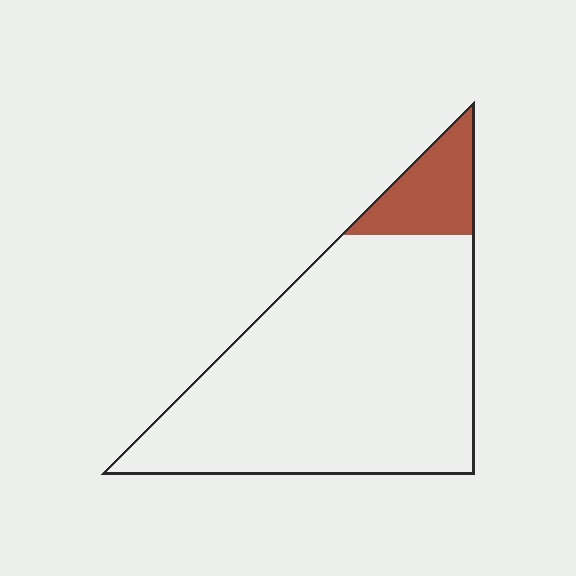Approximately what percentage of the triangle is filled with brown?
Approximately 15%.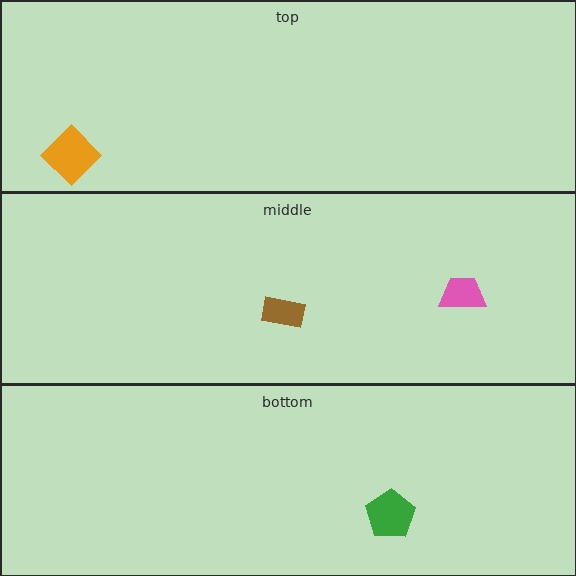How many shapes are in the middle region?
2.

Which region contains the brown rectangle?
The middle region.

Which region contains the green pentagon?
The bottom region.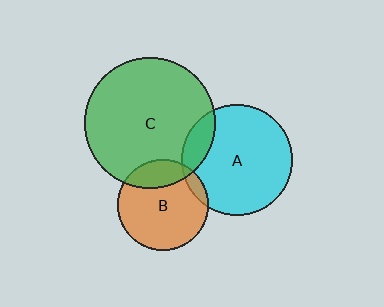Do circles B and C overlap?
Yes.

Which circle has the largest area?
Circle C (green).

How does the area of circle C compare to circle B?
Approximately 2.1 times.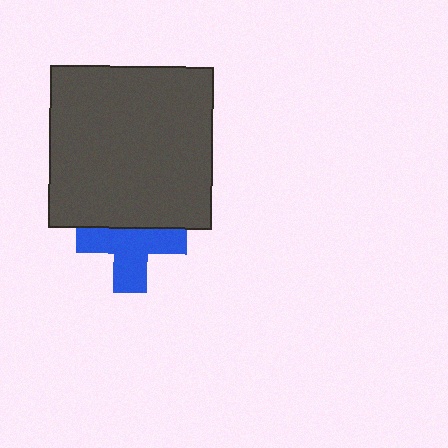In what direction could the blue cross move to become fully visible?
The blue cross could move down. That would shift it out from behind the dark gray square entirely.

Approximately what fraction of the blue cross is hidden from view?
Roughly 34% of the blue cross is hidden behind the dark gray square.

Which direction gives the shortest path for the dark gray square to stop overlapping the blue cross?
Moving up gives the shortest separation.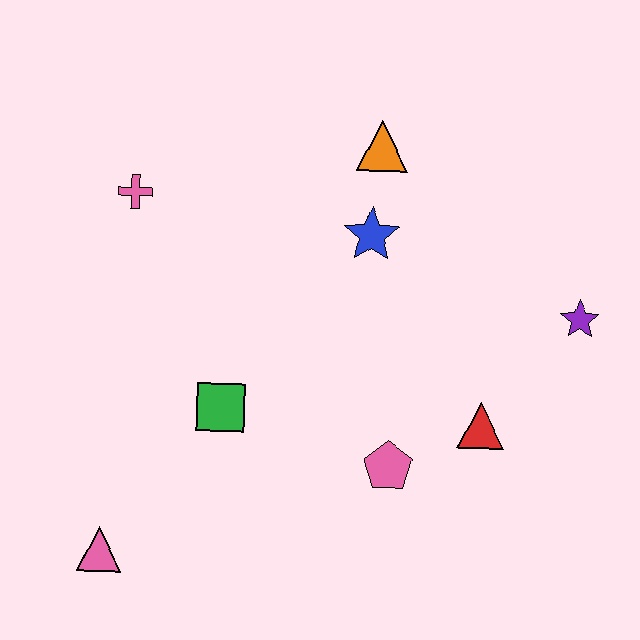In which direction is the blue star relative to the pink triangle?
The blue star is above the pink triangle.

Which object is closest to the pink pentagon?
The red triangle is closest to the pink pentagon.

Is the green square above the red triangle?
Yes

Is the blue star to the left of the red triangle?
Yes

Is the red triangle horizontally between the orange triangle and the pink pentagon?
No